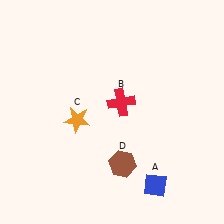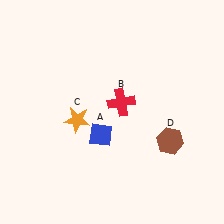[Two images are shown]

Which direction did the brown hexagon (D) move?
The brown hexagon (D) moved right.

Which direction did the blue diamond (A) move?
The blue diamond (A) moved left.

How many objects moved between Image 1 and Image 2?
2 objects moved between the two images.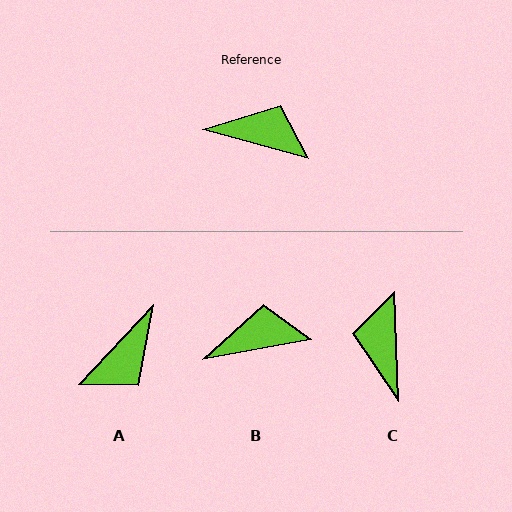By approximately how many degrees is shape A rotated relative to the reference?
Approximately 118 degrees clockwise.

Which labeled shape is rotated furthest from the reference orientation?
A, about 118 degrees away.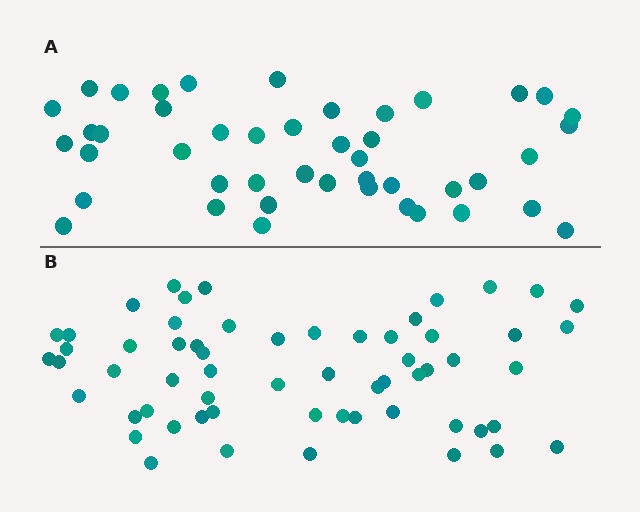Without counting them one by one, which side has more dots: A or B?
Region B (the bottom region) has more dots.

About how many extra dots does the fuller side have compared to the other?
Region B has approximately 15 more dots than region A.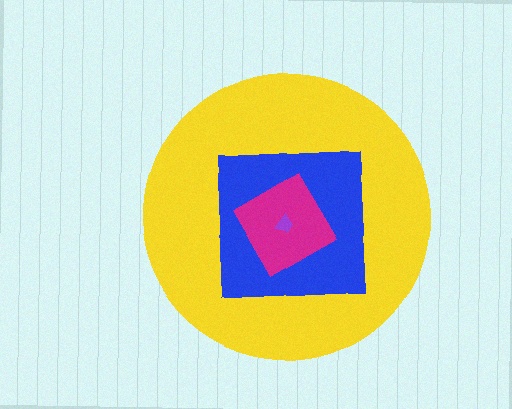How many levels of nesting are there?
4.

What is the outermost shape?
The yellow circle.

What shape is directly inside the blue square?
The magenta diamond.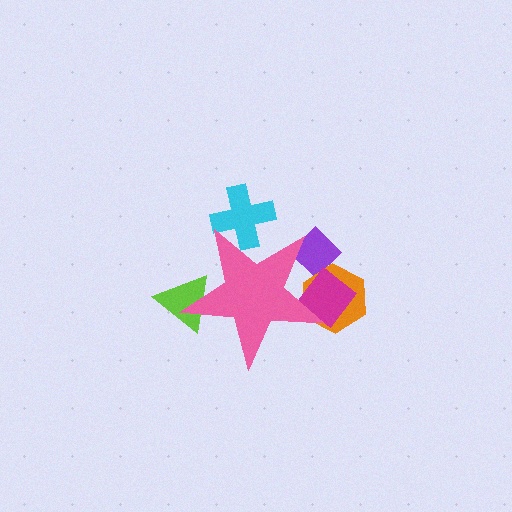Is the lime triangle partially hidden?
Yes, the lime triangle is partially hidden behind the pink star.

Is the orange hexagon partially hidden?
Yes, the orange hexagon is partially hidden behind the pink star.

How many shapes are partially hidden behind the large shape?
5 shapes are partially hidden.